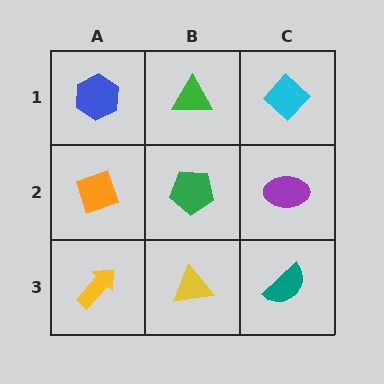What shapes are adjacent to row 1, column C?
A purple ellipse (row 2, column C), a green triangle (row 1, column B).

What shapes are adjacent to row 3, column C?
A purple ellipse (row 2, column C), a yellow triangle (row 3, column B).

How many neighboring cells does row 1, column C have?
2.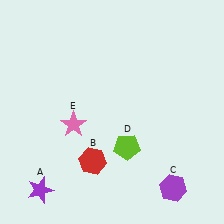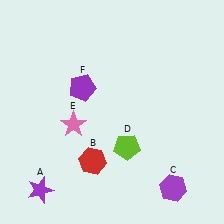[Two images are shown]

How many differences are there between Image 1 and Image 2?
There is 1 difference between the two images.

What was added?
A purple pentagon (F) was added in Image 2.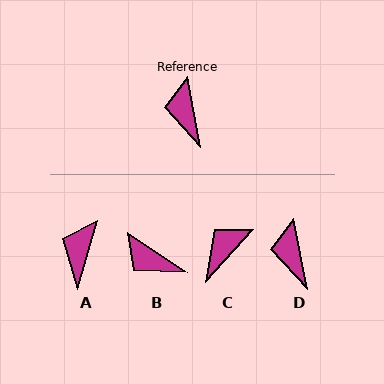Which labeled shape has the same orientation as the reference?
D.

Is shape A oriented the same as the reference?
No, it is off by about 26 degrees.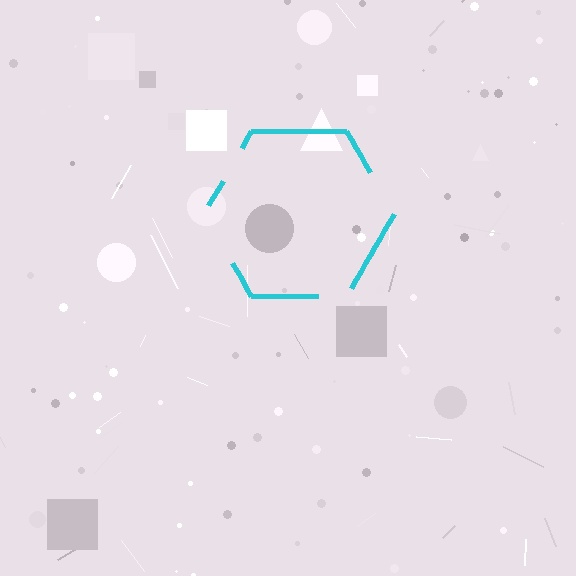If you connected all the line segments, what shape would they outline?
They would outline a hexagon.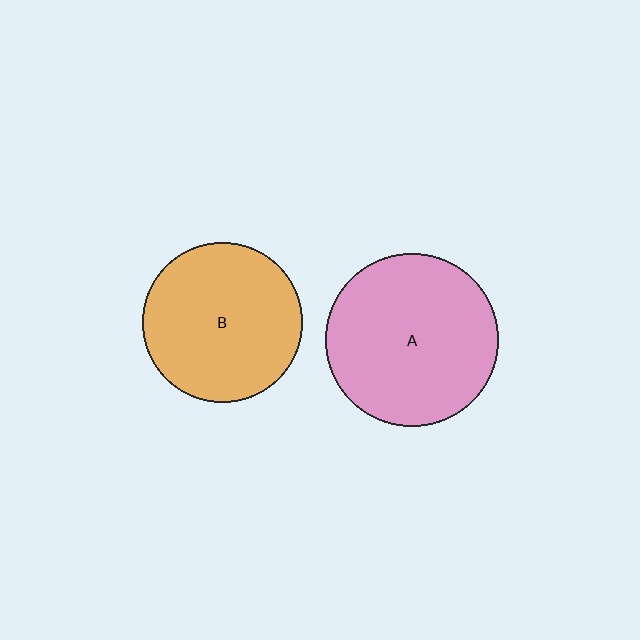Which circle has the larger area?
Circle A (pink).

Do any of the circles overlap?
No, none of the circles overlap.